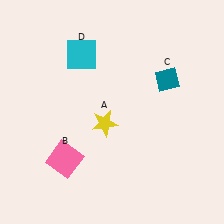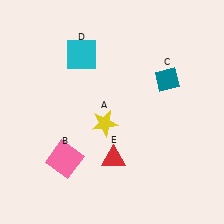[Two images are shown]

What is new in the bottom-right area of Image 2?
A red triangle (E) was added in the bottom-right area of Image 2.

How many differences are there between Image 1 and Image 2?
There is 1 difference between the two images.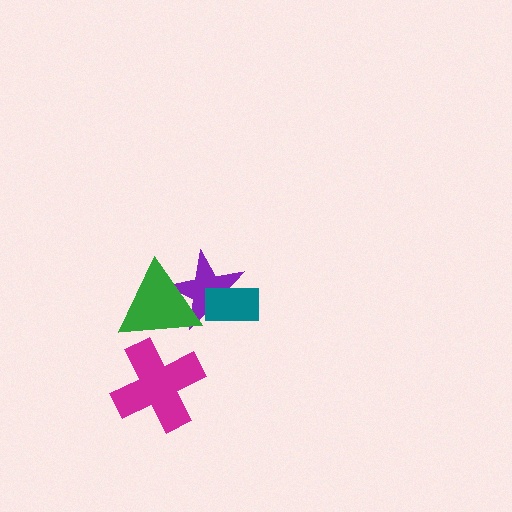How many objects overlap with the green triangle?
2 objects overlap with the green triangle.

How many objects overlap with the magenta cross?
1 object overlaps with the magenta cross.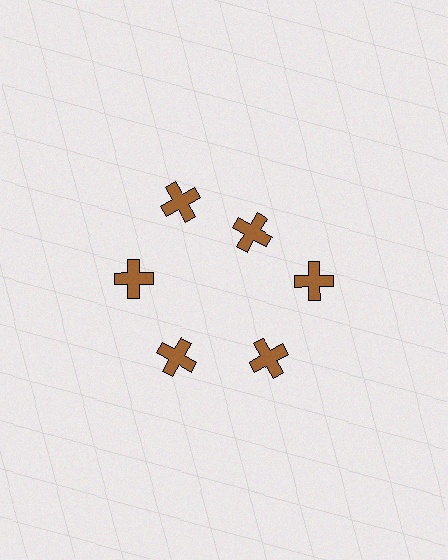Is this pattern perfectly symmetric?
No. The 6 brown crosses are arranged in a ring, but one element near the 1 o'clock position is pulled inward toward the center, breaking the 6-fold rotational symmetry.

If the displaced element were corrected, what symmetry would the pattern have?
It would have 6-fold rotational symmetry — the pattern would map onto itself every 60 degrees.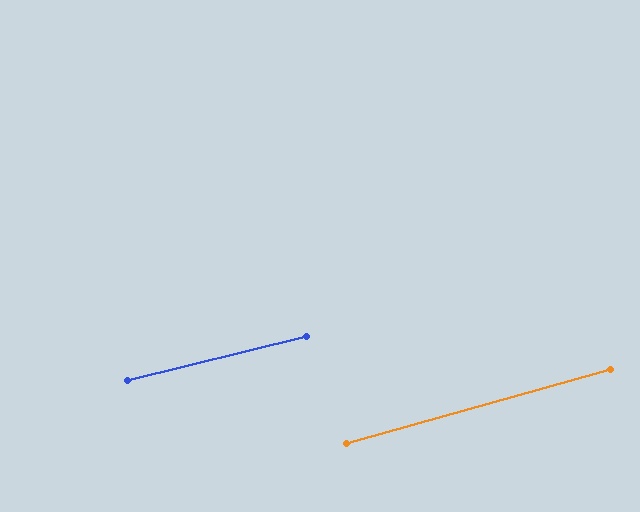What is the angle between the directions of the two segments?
Approximately 2 degrees.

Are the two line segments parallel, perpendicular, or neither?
Parallel — their directions differ by only 2.0°.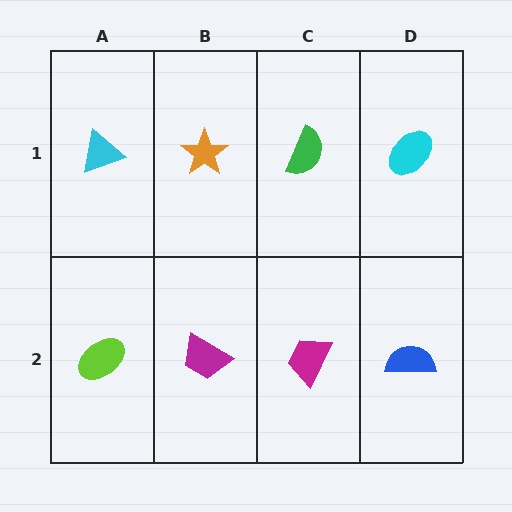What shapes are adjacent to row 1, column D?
A blue semicircle (row 2, column D), a green semicircle (row 1, column C).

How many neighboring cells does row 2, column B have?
3.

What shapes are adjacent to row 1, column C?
A magenta trapezoid (row 2, column C), an orange star (row 1, column B), a cyan ellipse (row 1, column D).